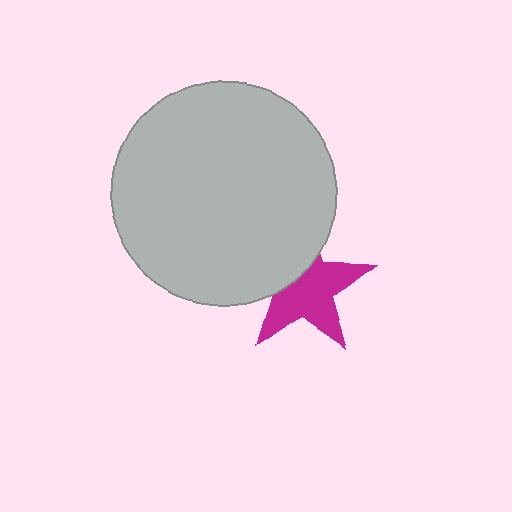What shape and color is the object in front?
The object in front is a light gray circle.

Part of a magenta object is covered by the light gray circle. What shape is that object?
It is a star.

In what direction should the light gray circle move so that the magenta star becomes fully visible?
The light gray circle should move toward the upper-left. That is the shortest direction to clear the overlap and leave the magenta star fully visible.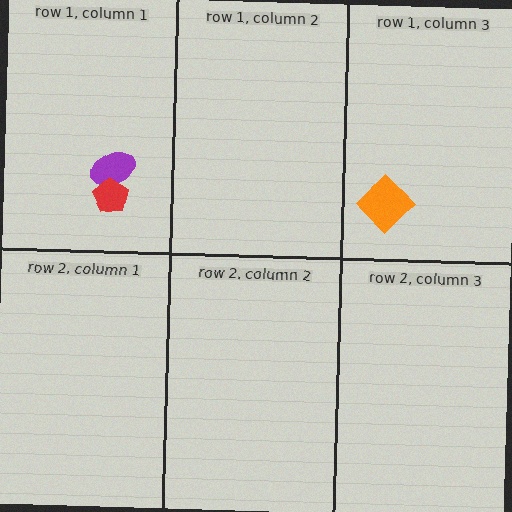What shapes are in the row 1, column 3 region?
The orange diamond.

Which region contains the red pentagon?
The row 1, column 1 region.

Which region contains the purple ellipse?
The row 1, column 1 region.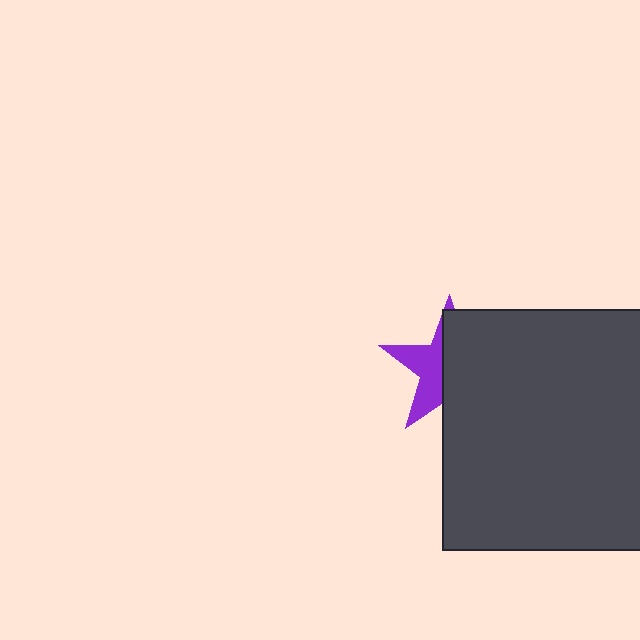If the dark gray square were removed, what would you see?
You would see the complete purple star.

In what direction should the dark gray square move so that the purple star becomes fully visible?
The dark gray square should move right. That is the shortest direction to clear the overlap and leave the purple star fully visible.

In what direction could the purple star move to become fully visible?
The purple star could move left. That would shift it out from behind the dark gray square entirely.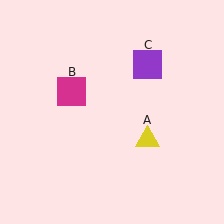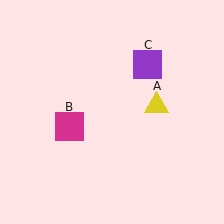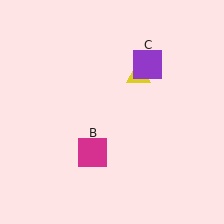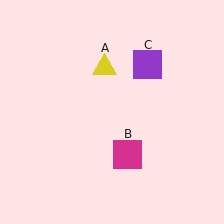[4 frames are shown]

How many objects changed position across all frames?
2 objects changed position: yellow triangle (object A), magenta square (object B).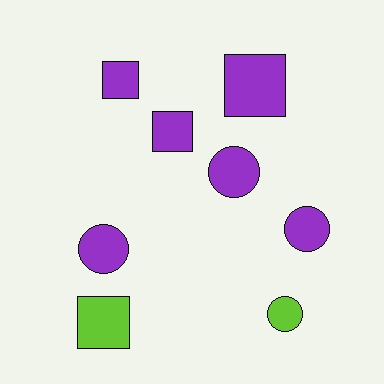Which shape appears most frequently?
Square, with 4 objects.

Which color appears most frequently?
Purple, with 6 objects.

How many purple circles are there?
There are 3 purple circles.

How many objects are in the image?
There are 8 objects.